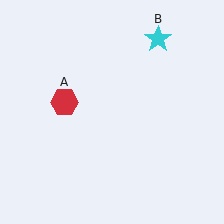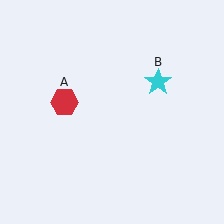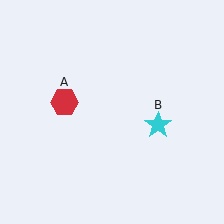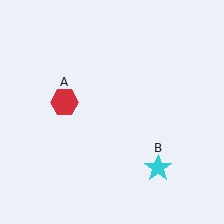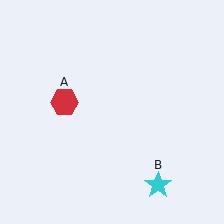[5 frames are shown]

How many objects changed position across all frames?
1 object changed position: cyan star (object B).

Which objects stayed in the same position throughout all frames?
Red hexagon (object A) remained stationary.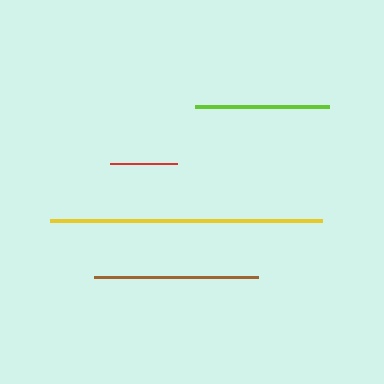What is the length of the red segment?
The red segment is approximately 67 pixels long.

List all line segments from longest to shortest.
From longest to shortest: yellow, brown, lime, red.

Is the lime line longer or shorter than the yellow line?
The yellow line is longer than the lime line.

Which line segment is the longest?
The yellow line is the longest at approximately 272 pixels.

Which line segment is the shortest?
The red line is the shortest at approximately 67 pixels.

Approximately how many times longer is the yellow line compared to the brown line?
The yellow line is approximately 1.7 times the length of the brown line.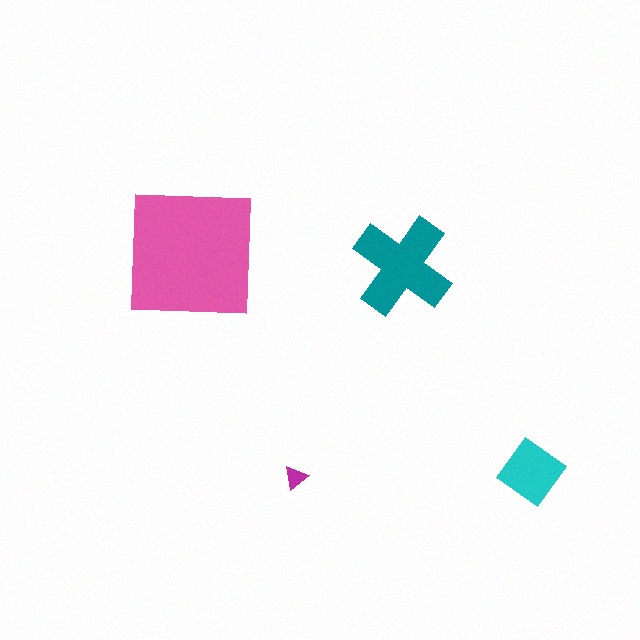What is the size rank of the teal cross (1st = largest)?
2nd.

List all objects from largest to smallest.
The pink square, the teal cross, the cyan diamond, the magenta triangle.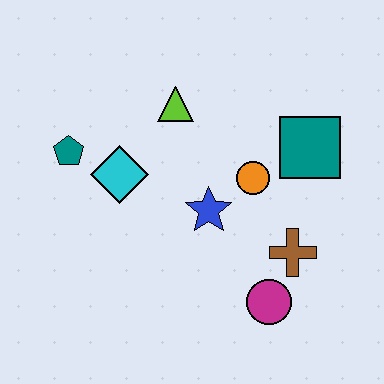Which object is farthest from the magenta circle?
The teal pentagon is farthest from the magenta circle.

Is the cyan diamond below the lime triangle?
Yes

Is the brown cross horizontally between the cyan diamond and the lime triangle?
No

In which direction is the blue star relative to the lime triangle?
The blue star is below the lime triangle.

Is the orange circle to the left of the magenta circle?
Yes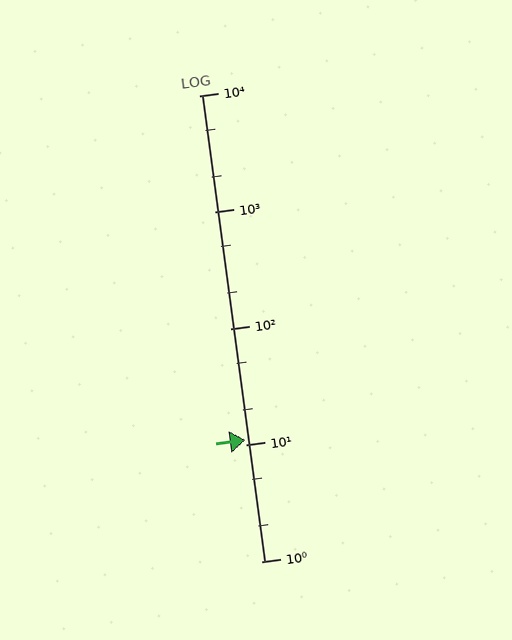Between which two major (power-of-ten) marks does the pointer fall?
The pointer is between 10 and 100.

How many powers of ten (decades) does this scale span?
The scale spans 4 decades, from 1 to 10000.